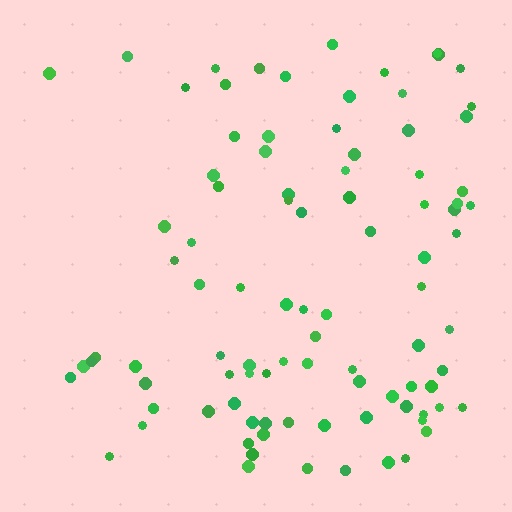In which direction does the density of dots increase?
From left to right, with the right side densest.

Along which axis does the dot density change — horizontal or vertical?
Horizontal.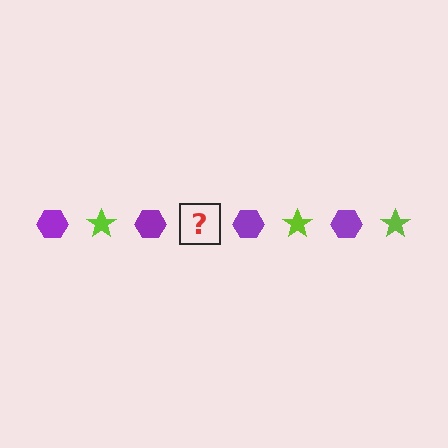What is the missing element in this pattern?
The missing element is a lime star.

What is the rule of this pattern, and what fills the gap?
The rule is that the pattern alternates between purple hexagon and lime star. The gap should be filled with a lime star.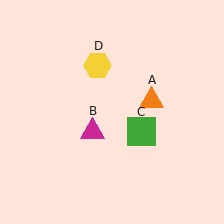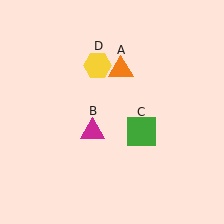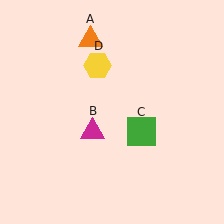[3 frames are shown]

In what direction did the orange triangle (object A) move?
The orange triangle (object A) moved up and to the left.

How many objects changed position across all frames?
1 object changed position: orange triangle (object A).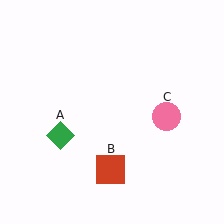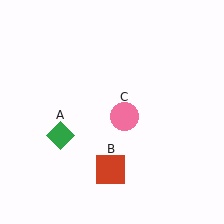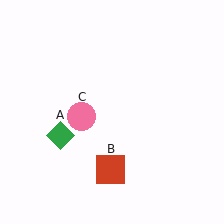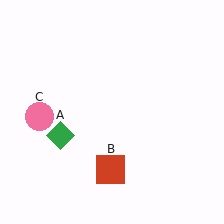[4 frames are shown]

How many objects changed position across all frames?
1 object changed position: pink circle (object C).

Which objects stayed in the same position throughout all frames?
Green diamond (object A) and red square (object B) remained stationary.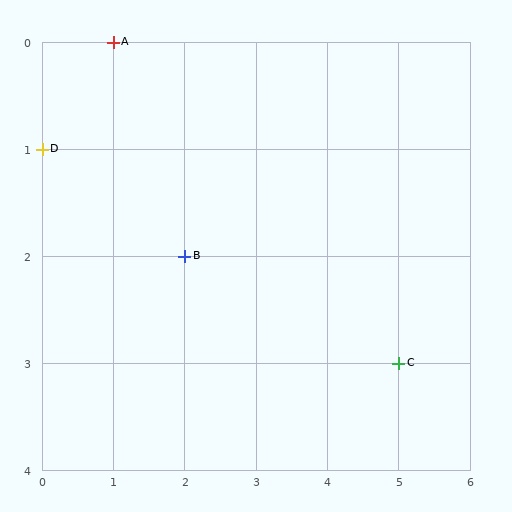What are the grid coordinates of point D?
Point D is at grid coordinates (0, 1).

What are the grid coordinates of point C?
Point C is at grid coordinates (5, 3).